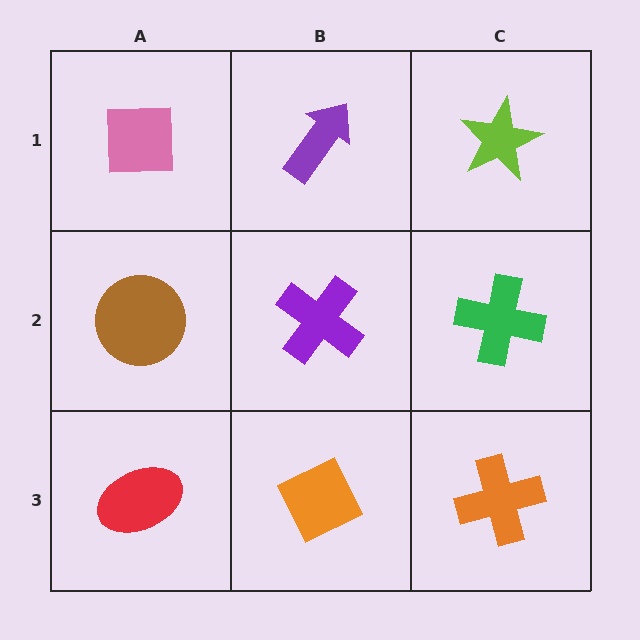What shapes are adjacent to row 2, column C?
A lime star (row 1, column C), an orange cross (row 3, column C), a purple cross (row 2, column B).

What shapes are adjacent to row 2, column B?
A purple arrow (row 1, column B), an orange diamond (row 3, column B), a brown circle (row 2, column A), a green cross (row 2, column C).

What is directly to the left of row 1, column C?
A purple arrow.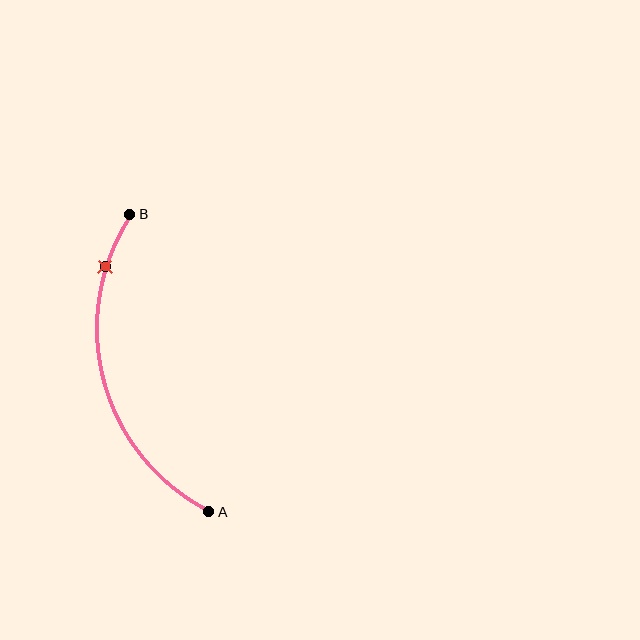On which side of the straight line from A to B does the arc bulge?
The arc bulges to the left of the straight line connecting A and B.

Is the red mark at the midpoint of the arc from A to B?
No. The red mark lies on the arc but is closer to endpoint B. The arc midpoint would be at the point on the curve equidistant along the arc from both A and B.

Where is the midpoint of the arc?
The arc midpoint is the point on the curve farthest from the straight line joining A and B. It sits to the left of that line.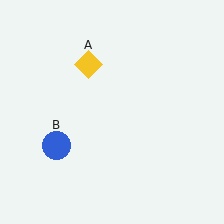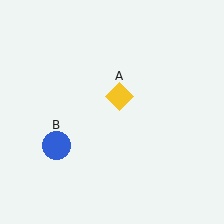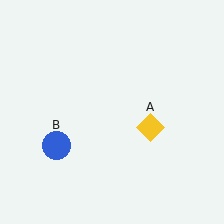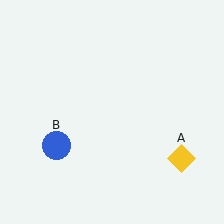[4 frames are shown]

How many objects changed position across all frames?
1 object changed position: yellow diamond (object A).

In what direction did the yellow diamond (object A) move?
The yellow diamond (object A) moved down and to the right.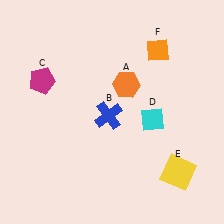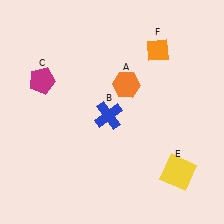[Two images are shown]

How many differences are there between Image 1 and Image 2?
There is 1 difference between the two images.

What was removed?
The cyan diamond (D) was removed in Image 2.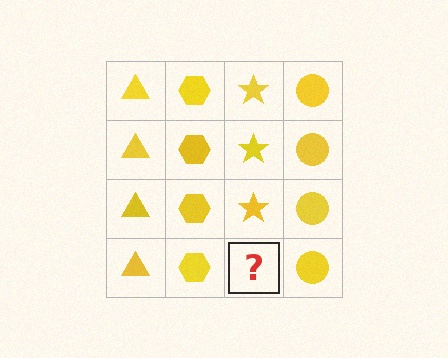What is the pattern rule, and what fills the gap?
The rule is that each column has a consistent shape. The gap should be filled with a yellow star.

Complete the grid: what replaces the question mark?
The question mark should be replaced with a yellow star.